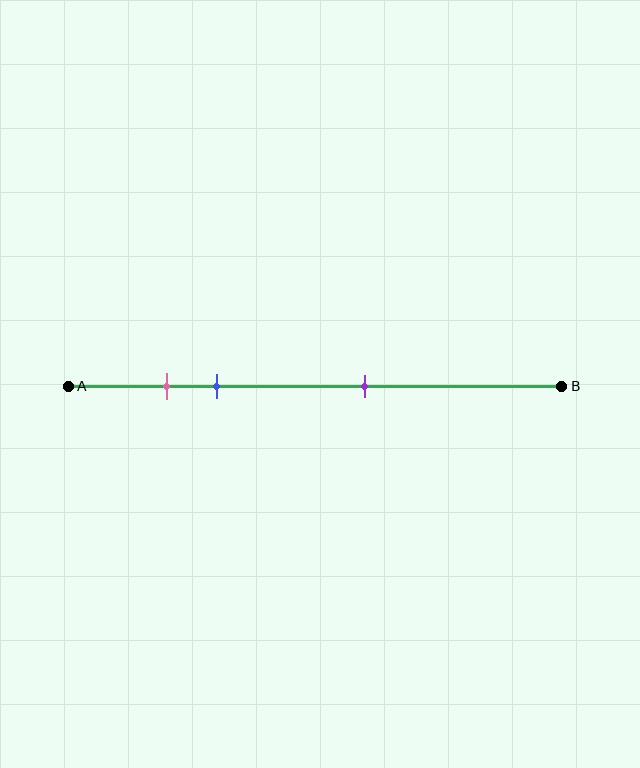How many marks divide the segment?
There are 3 marks dividing the segment.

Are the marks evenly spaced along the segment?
No, the marks are not evenly spaced.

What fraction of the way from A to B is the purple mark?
The purple mark is approximately 60% (0.6) of the way from A to B.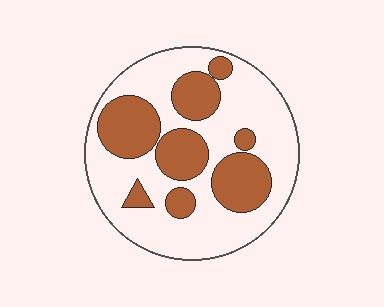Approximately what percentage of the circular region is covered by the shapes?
Approximately 35%.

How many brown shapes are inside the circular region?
8.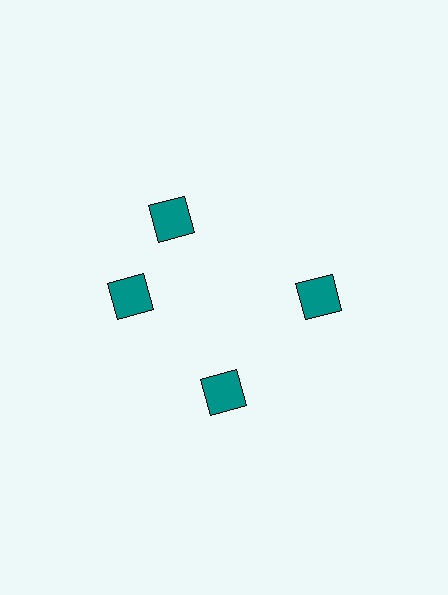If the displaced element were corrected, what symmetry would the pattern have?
It would have 4-fold rotational symmetry — the pattern would map onto itself every 90 degrees.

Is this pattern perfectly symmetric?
No. The 4 teal squares are arranged in a ring, but one element near the 12 o'clock position is rotated out of alignment along the ring, breaking the 4-fold rotational symmetry.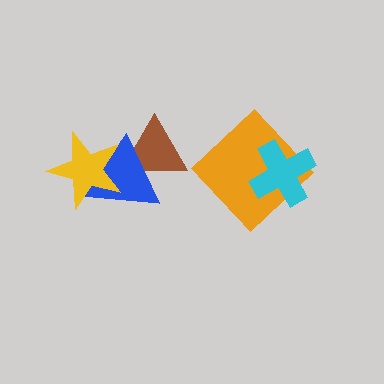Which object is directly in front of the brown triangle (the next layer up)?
The blue triangle is directly in front of the brown triangle.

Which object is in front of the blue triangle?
The yellow star is in front of the blue triangle.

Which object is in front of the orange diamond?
The cyan cross is in front of the orange diamond.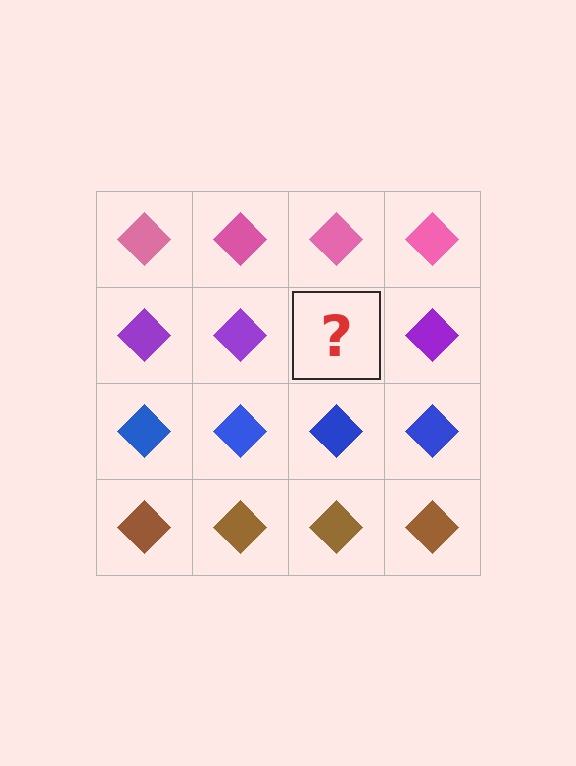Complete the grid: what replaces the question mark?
The question mark should be replaced with a purple diamond.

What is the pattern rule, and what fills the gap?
The rule is that each row has a consistent color. The gap should be filled with a purple diamond.